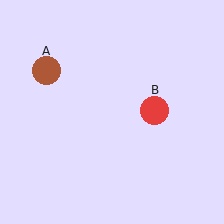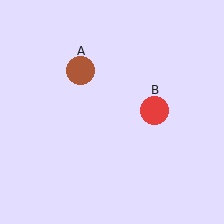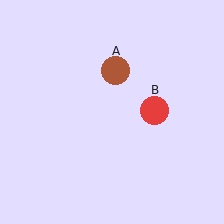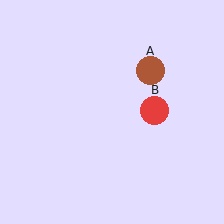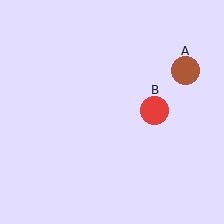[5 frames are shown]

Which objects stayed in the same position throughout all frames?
Red circle (object B) remained stationary.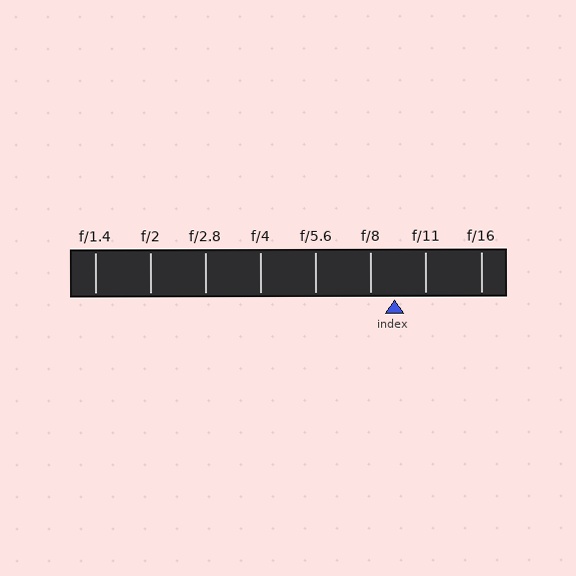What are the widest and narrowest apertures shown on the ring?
The widest aperture shown is f/1.4 and the narrowest is f/16.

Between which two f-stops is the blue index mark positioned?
The index mark is between f/8 and f/11.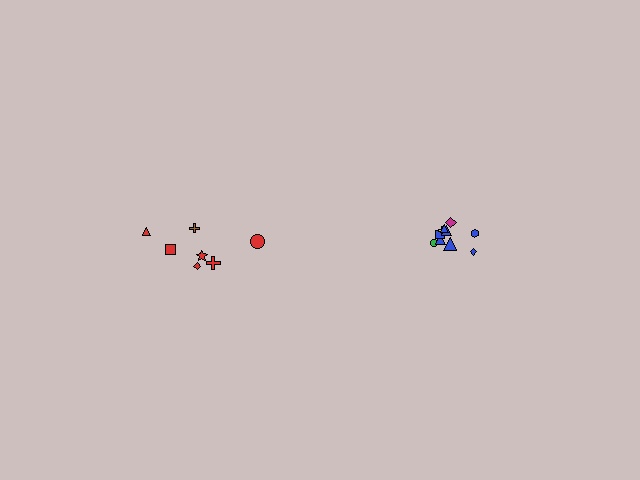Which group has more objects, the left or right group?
The right group.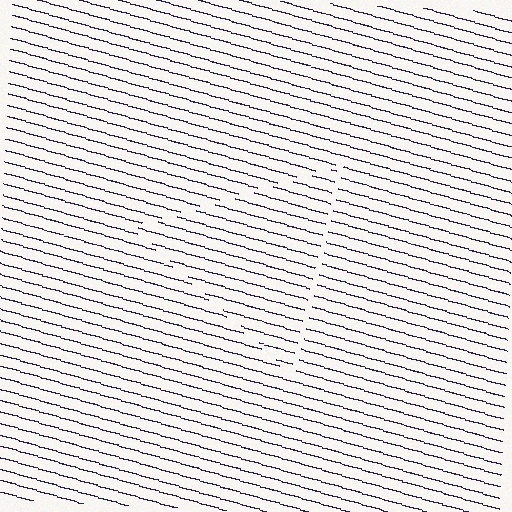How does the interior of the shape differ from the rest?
The interior of the shape contains the same grating, shifted by half a period — the contour is defined by the phase discontinuity where line-ends from the inner and outer gratings abut.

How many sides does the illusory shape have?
3 sides — the line-ends trace a triangle.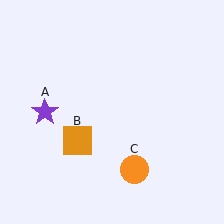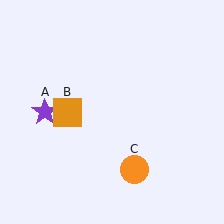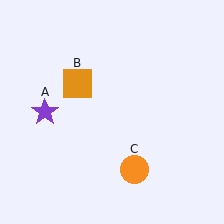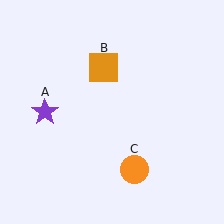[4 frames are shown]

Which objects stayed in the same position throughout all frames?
Purple star (object A) and orange circle (object C) remained stationary.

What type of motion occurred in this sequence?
The orange square (object B) rotated clockwise around the center of the scene.